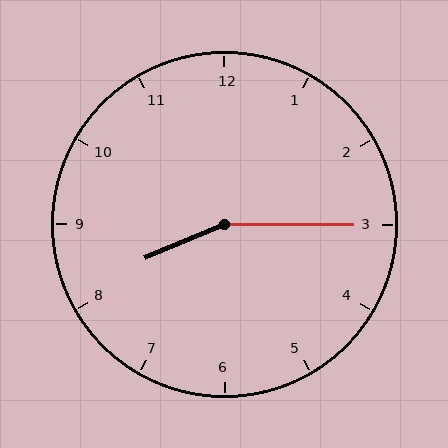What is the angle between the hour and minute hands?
Approximately 158 degrees.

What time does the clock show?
8:15.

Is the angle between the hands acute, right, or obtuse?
It is obtuse.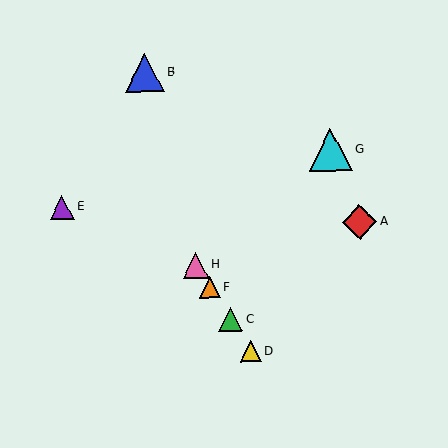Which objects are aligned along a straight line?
Objects C, D, F, H are aligned along a straight line.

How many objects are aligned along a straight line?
4 objects (C, D, F, H) are aligned along a straight line.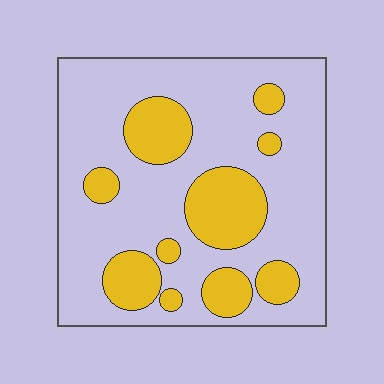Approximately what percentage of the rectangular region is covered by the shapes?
Approximately 25%.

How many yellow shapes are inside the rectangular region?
10.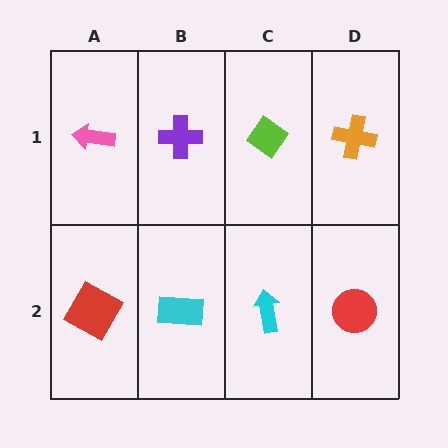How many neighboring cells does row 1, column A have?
2.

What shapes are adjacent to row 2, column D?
An orange cross (row 1, column D), a cyan arrow (row 2, column C).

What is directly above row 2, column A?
A pink arrow.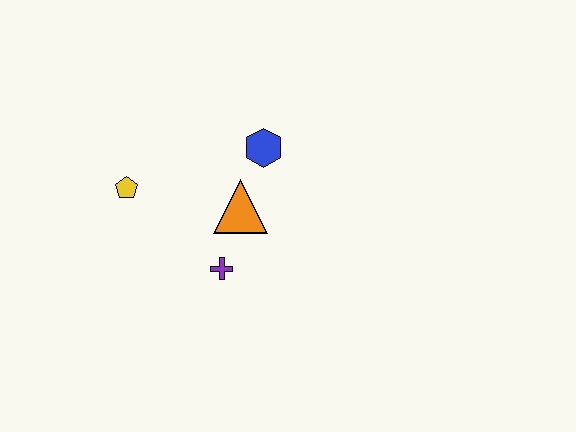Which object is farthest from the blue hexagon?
The yellow pentagon is farthest from the blue hexagon.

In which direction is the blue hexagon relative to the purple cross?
The blue hexagon is above the purple cross.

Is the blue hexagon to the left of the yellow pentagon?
No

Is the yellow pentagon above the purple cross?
Yes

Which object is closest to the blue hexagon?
The orange triangle is closest to the blue hexagon.